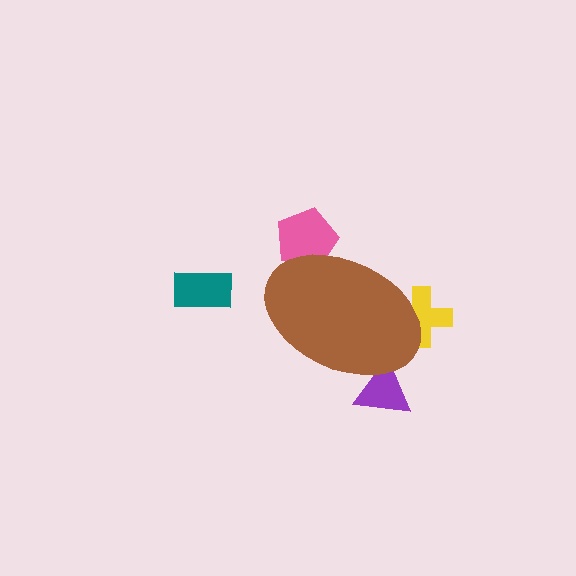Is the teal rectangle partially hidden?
No, the teal rectangle is fully visible.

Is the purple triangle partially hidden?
Yes, the purple triangle is partially hidden behind the brown ellipse.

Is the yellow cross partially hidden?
Yes, the yellow cross is partially hidden behind the brown ellipse.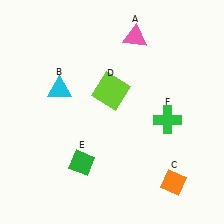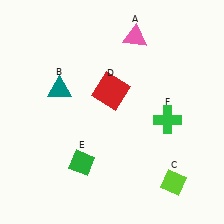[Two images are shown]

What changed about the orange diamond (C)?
In Image 1, C is orange. In Image 2, it changed to lime.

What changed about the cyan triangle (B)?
In Image 1, B is cyan. In Image 2, it changed to teal.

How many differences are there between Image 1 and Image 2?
There are 3 differences between the two images.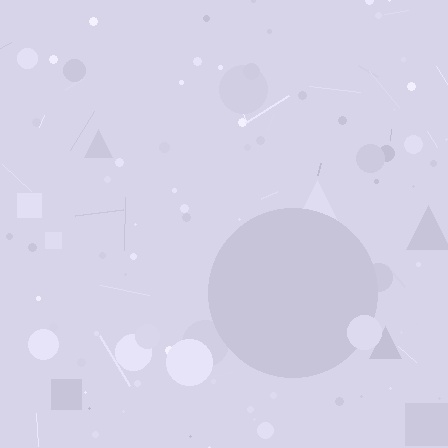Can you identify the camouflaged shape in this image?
The camouflaged shape is a circle.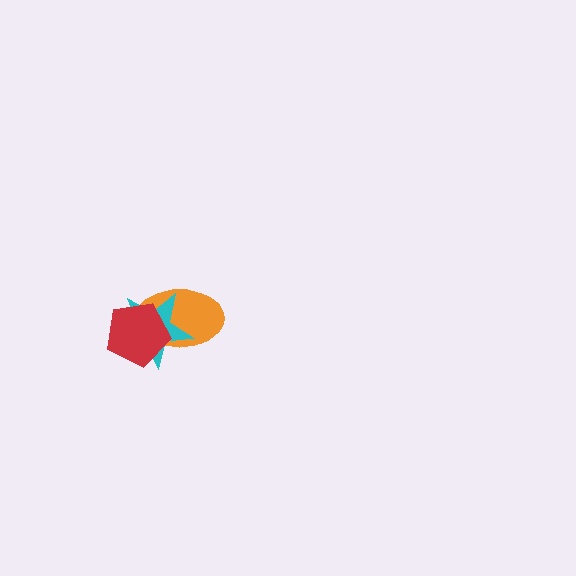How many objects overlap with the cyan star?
2 objects overlap with the cyan star.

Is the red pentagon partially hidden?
No, no other shape covers it.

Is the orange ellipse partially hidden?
Yes, it is partially covered by another shape.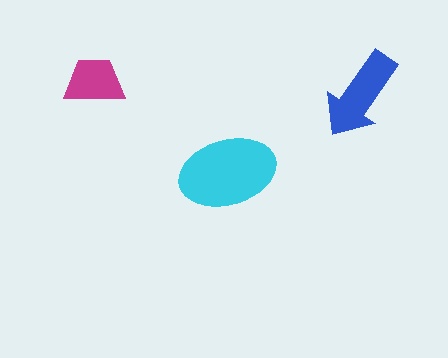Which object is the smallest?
The magenta trapezoid.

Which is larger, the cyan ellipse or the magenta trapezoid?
The cyan ellipse.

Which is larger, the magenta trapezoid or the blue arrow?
The blue arrow.